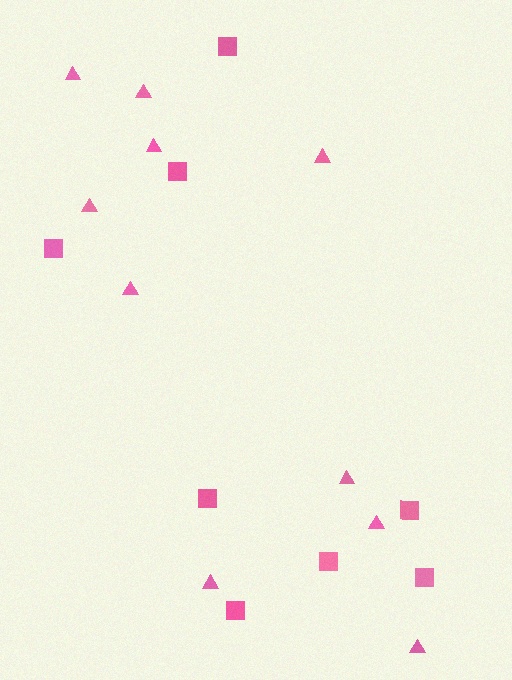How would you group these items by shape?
There are 2 groups: one group of squares (8) and one group of triangles (10).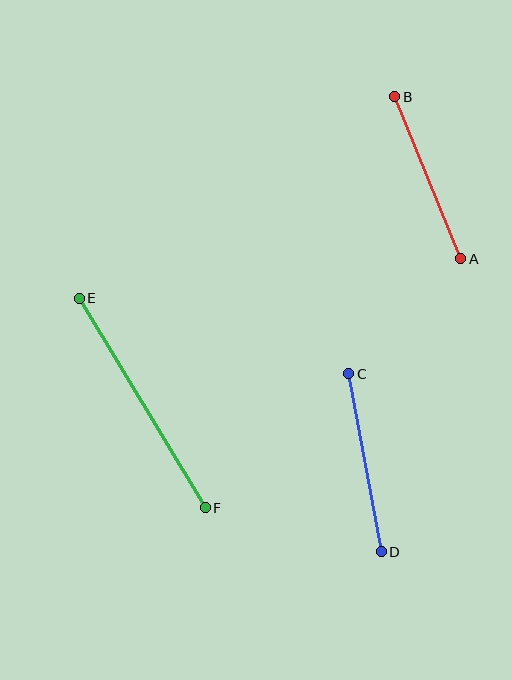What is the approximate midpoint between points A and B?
The midpoint is at approximately (428, 178) pixels.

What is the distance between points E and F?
The distance is approximately 245 pixels.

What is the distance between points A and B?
The distance is approximately 175 pixels.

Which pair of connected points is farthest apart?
Points E and F are farthest apart.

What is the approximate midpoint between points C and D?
The midpoint is at approximately (365, 463) pixels.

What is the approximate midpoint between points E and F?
The midpoint is at approximately (142, 403) pixels.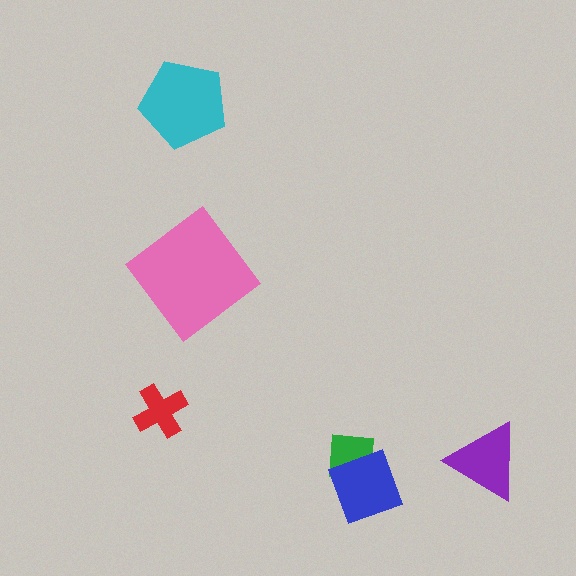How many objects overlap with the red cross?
0 objects overlap with the red cross.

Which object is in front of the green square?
The blue diamond is in front of the green square.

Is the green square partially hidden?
Yes, it is partially covered by another shape.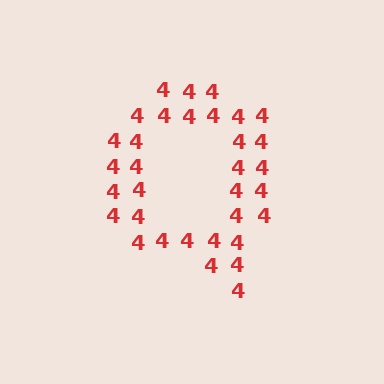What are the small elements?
The small elements are digit 4's.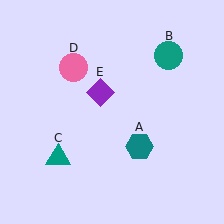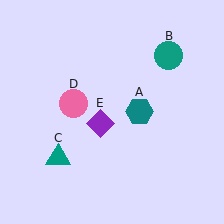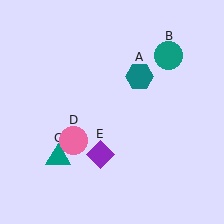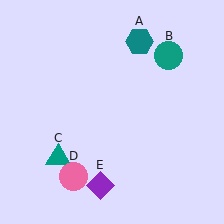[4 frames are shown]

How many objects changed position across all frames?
3 objects changed position: teal hexagon (object A), pink circle (object D), purple diamond (object E).